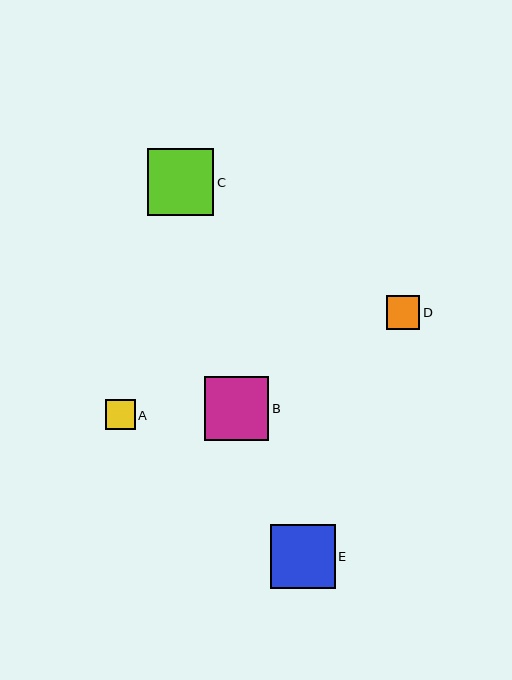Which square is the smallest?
Square A is the smallest with a size of approximately 30 pixels.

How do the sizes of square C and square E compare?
Square C and square E are approximately the same size.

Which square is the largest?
Square C is the largest with a size of approximately 66 pixels.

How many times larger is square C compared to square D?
Square C is approximately 2.0 times the size of square D.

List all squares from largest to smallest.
From largest to smallest: C, E, B, D, A.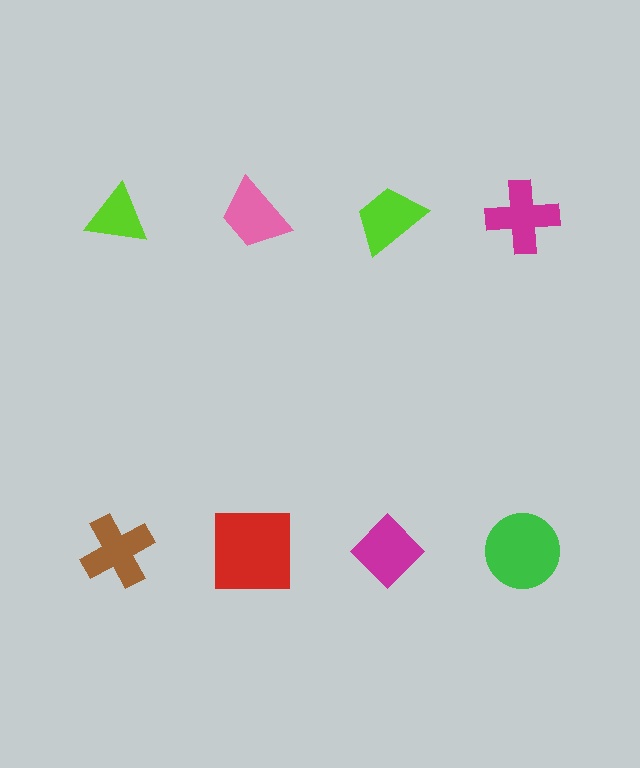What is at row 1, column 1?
A lime triangle.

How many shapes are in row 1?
4 shapes.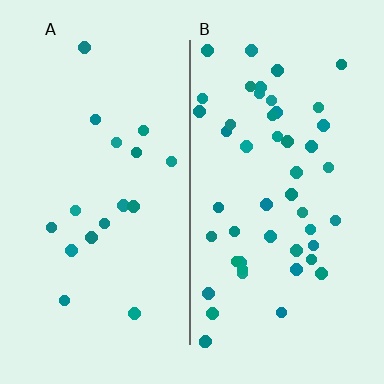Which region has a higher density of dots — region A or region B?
B (the right).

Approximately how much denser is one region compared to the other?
Approximately 2.9× — region B over region A.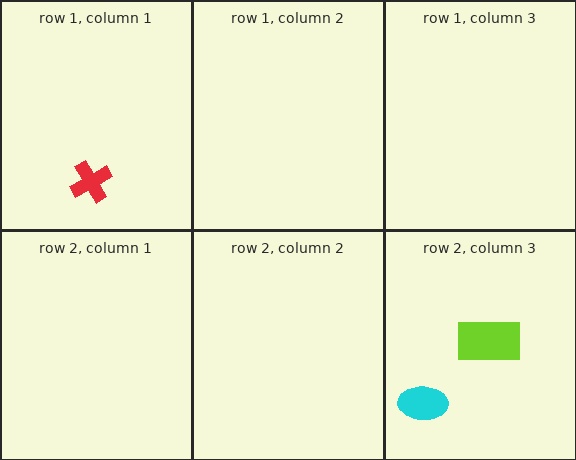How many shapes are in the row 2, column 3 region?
2.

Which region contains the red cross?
The row 1, column 1 region.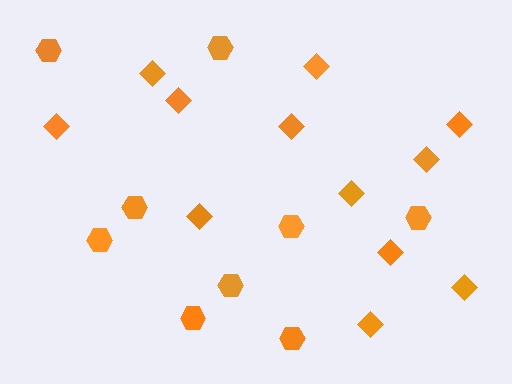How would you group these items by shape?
There are 2 groups: one group of diamonds (12) and one group of hexagons (9).